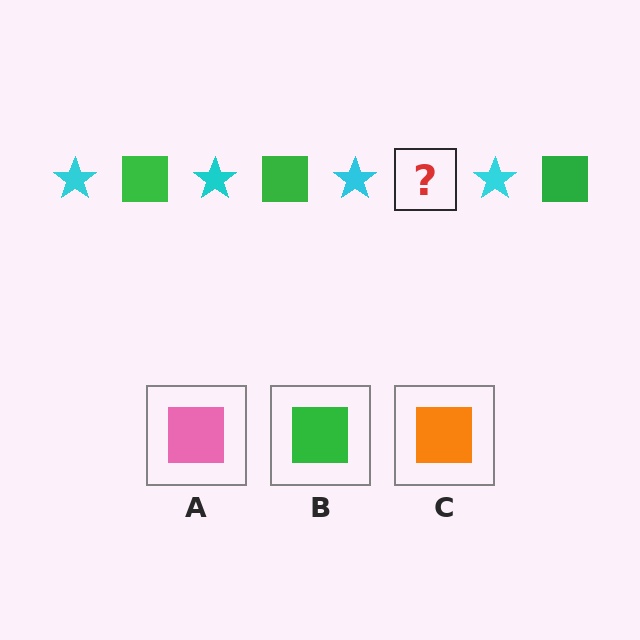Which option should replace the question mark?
Option B.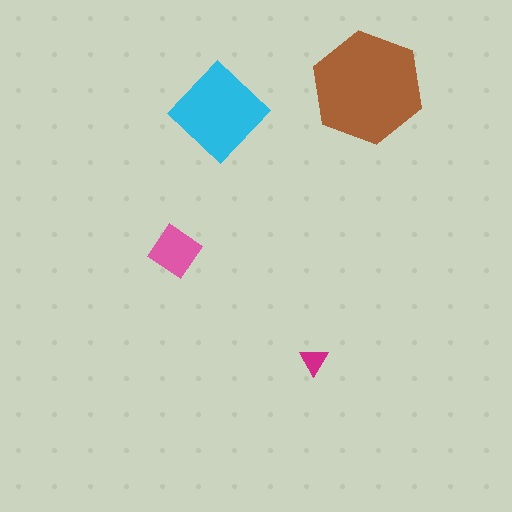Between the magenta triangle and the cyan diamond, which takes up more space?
The cyan diamond.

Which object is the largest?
The brown hexagon.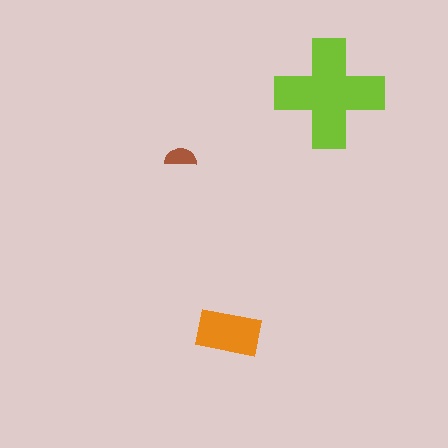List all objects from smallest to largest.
The brown semicircle, the orange rectangle, the lime cross.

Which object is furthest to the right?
The lime cross is rightmost.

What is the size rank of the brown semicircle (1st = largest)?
3rd.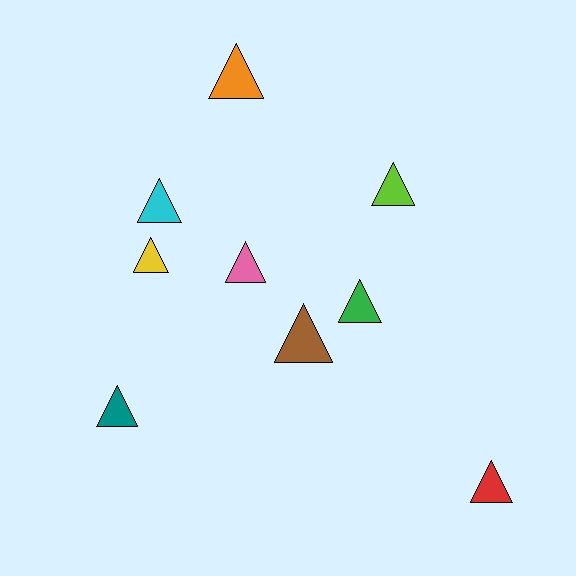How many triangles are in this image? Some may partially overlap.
There are 9 triangles.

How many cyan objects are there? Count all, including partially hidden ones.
There is 1 cyan object.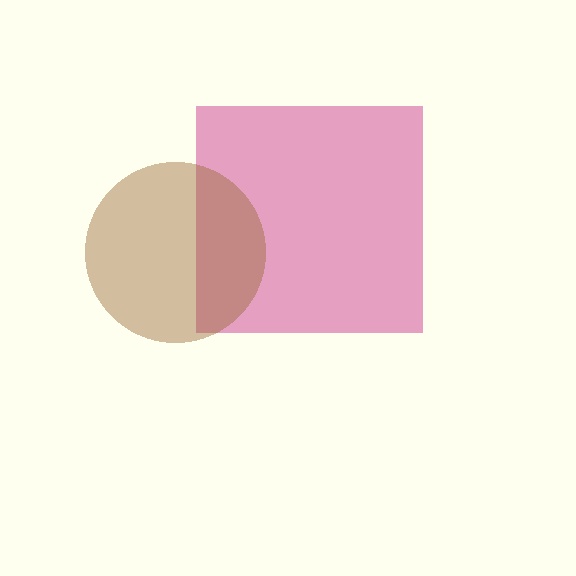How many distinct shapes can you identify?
There are 2 distinct shapes: a pink square, a brown circle.